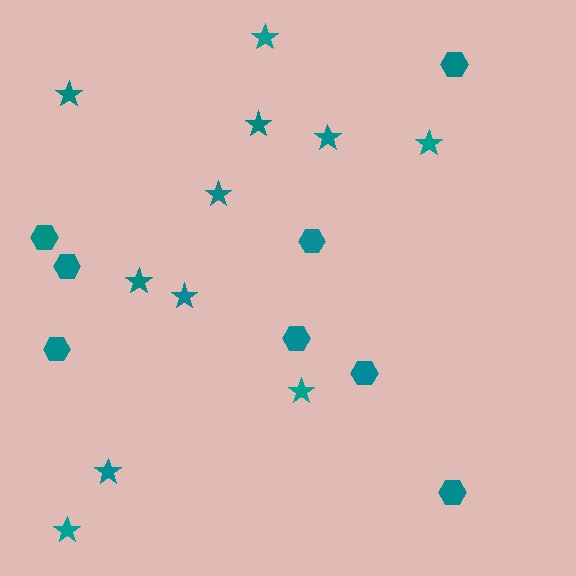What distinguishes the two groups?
There are 2 groups: one group of stars (11) and one group of hexagons (8).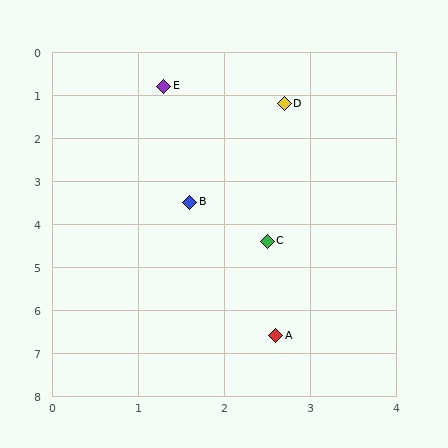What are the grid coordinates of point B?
Point B is at approximately (1.6, 3.5).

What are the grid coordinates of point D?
Point D is at approximately (2.7, 1.2).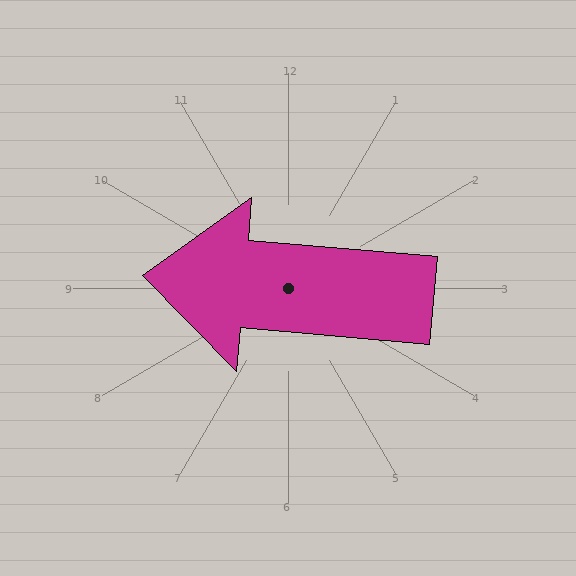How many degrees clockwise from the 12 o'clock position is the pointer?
Approximately 275 degrees.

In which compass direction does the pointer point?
West.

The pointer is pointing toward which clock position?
Roughly 9 o'clock.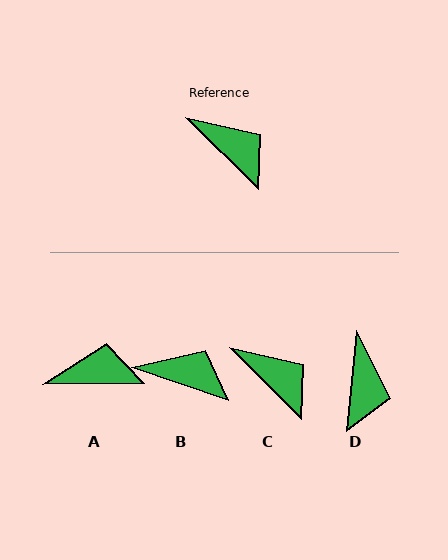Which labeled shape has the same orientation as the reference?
C.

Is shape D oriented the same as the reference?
No, it is off by about 51 degrees.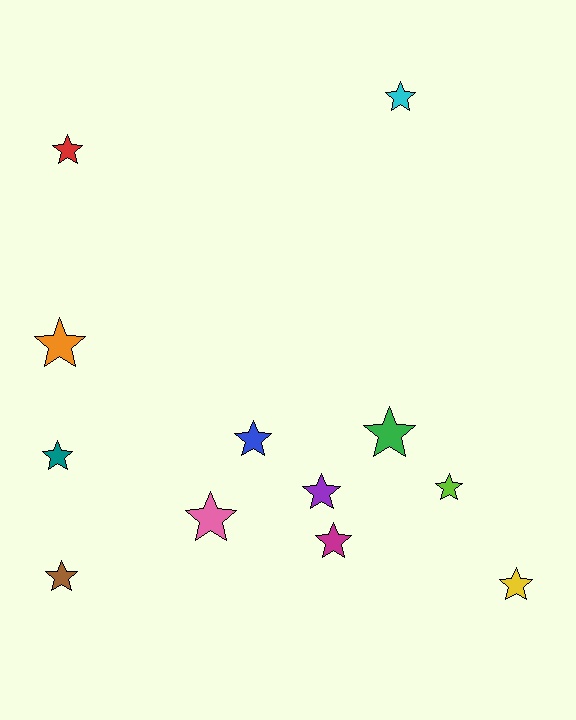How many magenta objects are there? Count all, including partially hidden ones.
There is 1 magenta object.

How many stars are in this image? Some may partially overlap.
There are 12 stars.